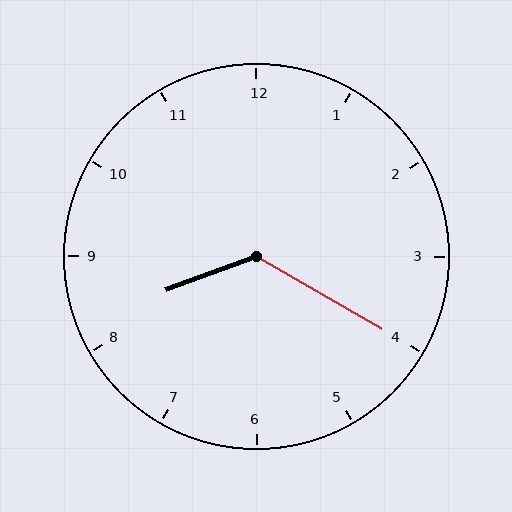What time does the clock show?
8:20.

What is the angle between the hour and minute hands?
Approximately 130 degrees.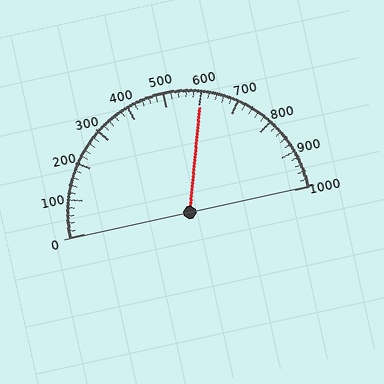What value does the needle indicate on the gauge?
The needle indicates approximately 600.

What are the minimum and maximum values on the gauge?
The gauge ranges from 0 to 1000.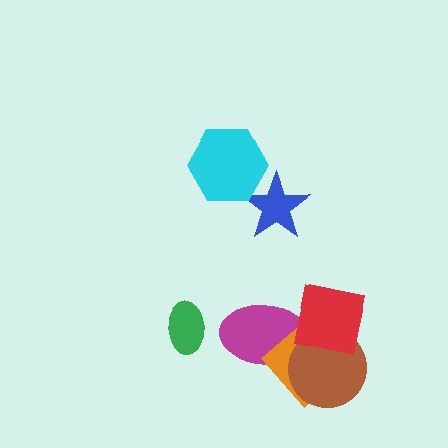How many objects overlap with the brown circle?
3 objects overlap with the brown circle.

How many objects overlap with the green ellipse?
0 objects overlap with the green ellipse.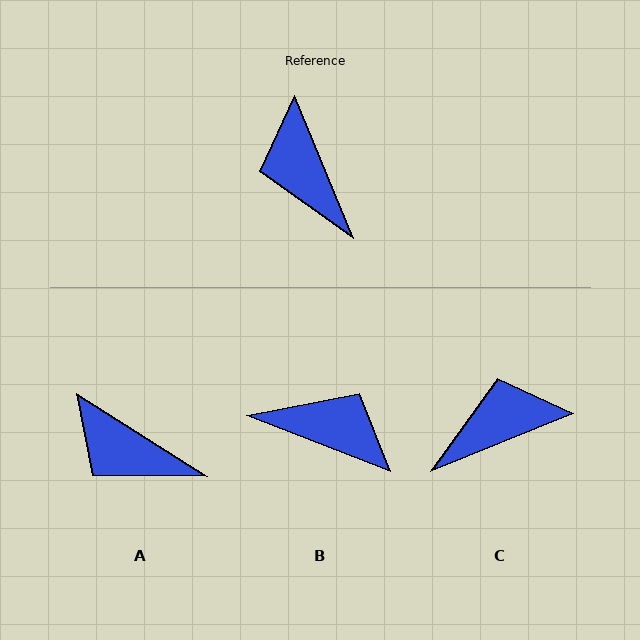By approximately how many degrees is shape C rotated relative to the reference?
Approximately 91 degrees clockwise.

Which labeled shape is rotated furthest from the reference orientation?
B, about 134 degrees away.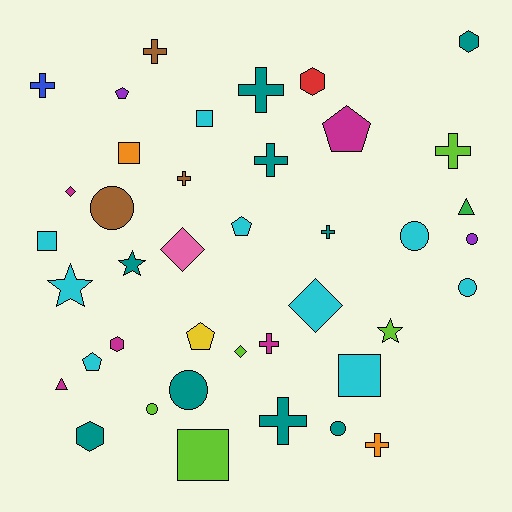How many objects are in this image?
There are 40 objects.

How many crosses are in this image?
There are 10 crosses.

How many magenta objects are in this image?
There are 5 magenta objects.